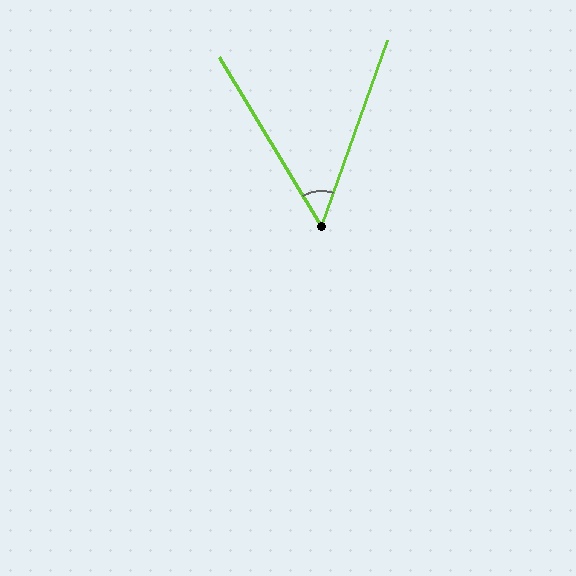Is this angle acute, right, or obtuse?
It is acute.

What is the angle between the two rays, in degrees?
Approximately 51 degrees.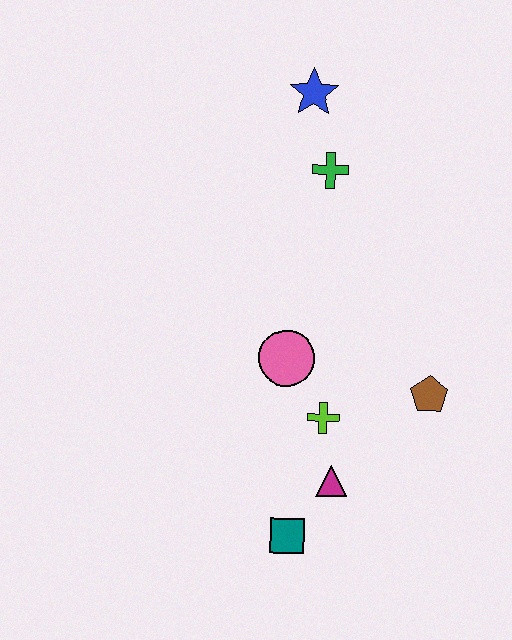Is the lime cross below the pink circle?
Yes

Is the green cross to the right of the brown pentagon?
No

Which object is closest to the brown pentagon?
The lime cross is closest to the brown pentagon.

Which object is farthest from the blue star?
The teal square is farthest from the blue star.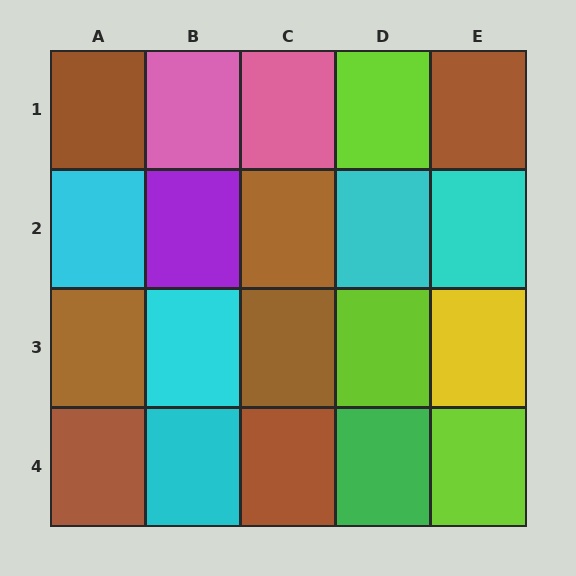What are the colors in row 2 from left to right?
Cyan, purple, brown, cyan, cyan.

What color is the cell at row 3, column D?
Lime.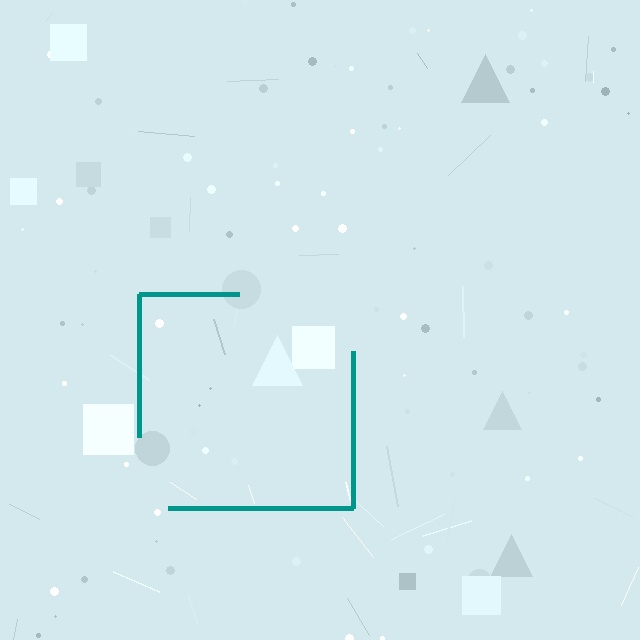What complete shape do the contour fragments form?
The contour fragments form a square.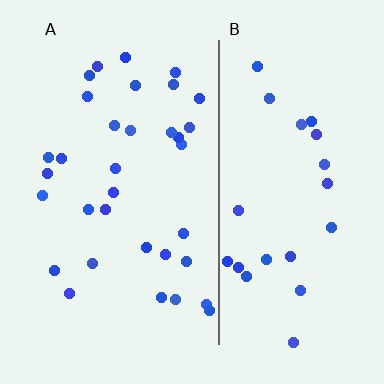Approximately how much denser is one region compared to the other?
Approximately 1.4× — region A over region B.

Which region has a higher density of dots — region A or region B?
A (the left).